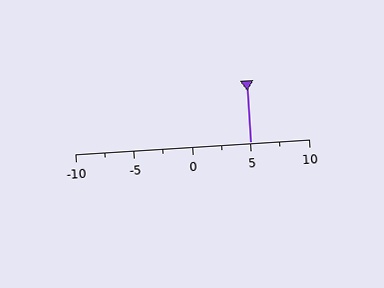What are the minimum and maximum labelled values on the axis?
The axis runs from -10 to 10.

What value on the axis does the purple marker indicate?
The marker indicates approximately 5.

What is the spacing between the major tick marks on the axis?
The major ticks are spaced 5 apart.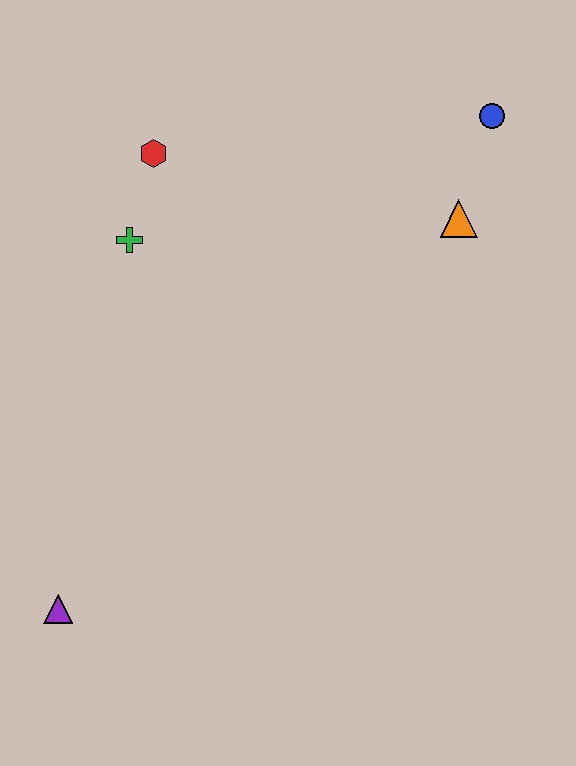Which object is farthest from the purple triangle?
The blue circle is farthest from the purple triangle.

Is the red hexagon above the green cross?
Yes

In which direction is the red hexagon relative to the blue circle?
The red hexagon is to the left of the blue circle.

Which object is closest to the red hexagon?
The green cross is closest to the red hexagon.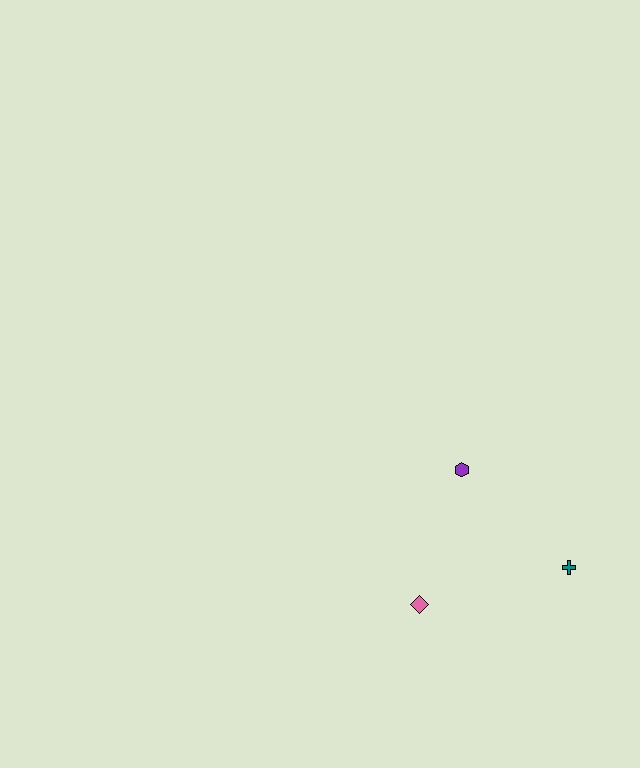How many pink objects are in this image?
There is 1 pink object.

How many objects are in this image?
There are 3 objects.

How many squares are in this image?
There are no squares.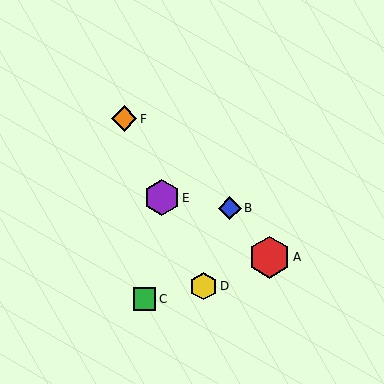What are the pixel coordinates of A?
Object A is at (269, 257).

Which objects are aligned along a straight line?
Objects D, E, F are aligned along a straight line.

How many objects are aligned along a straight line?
3 objects (D, E, F) are aligned along a straight line.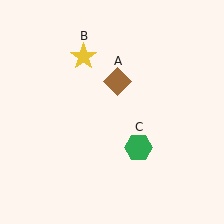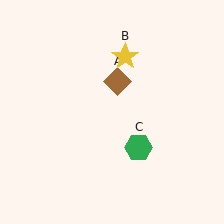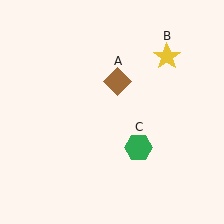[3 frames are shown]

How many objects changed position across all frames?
1 object changed position: yellow star (object B).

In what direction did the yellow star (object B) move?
The yellow star (object B) moved right.